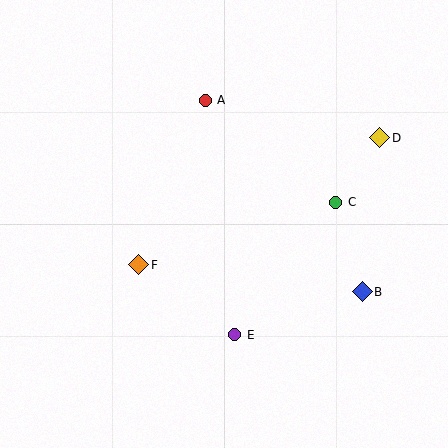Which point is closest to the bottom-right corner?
Point B is closest to the bottom-right corner.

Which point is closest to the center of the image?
Point F at (139, 265) is closest to the center.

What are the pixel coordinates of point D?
Point D is at (380, 138).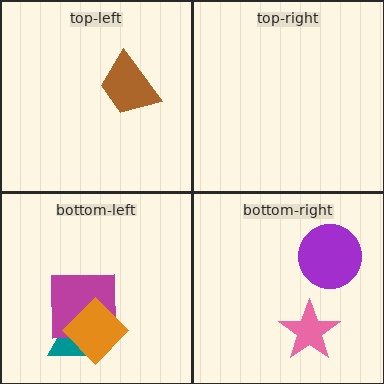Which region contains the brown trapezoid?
The top-left region.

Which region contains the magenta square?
The bottom-left region.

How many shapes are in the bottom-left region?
3.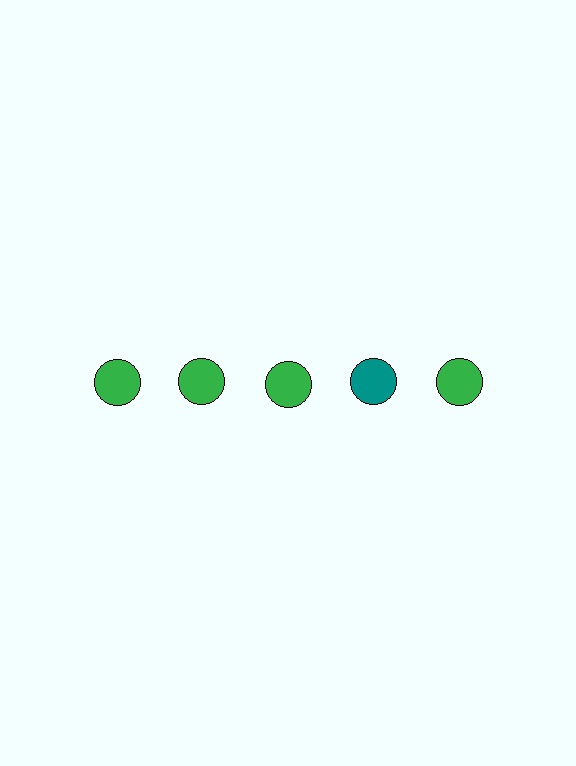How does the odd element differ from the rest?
It has a different color: teal instead of green.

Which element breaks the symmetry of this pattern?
The teal circle in the top row, second from right column breaks the symmetry. All other shapes are green circles.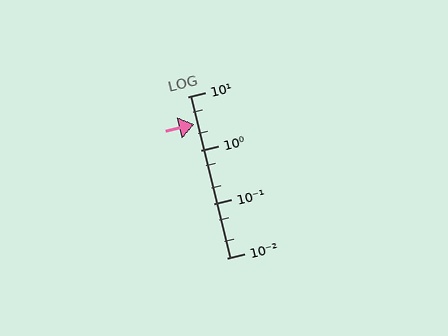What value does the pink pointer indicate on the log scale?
The pointer indicates approximately 3.1.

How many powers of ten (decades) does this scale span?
The scale spans 3 decades, from 0.01 to 10.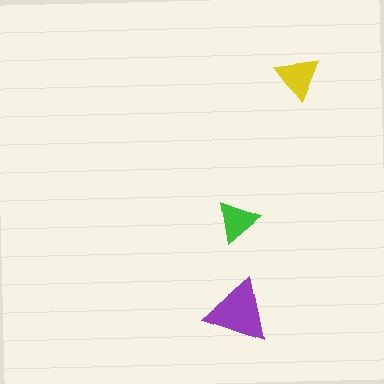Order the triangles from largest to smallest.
the purple one, the yellow one, the green one.